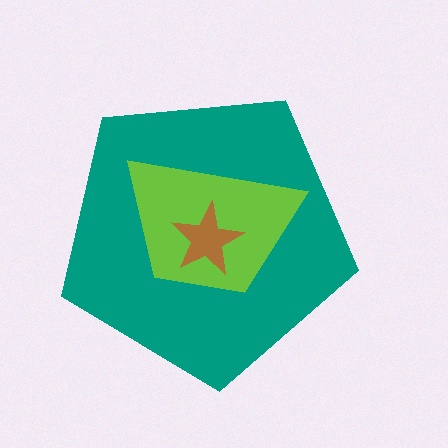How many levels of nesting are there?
3.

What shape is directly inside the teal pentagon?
The lime trapezoid.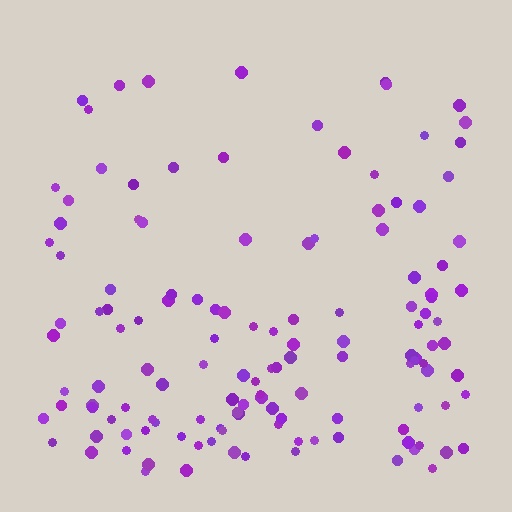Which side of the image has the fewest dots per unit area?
The top.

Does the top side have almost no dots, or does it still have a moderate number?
Still a moderate number, just noticeably fewer than the bottom.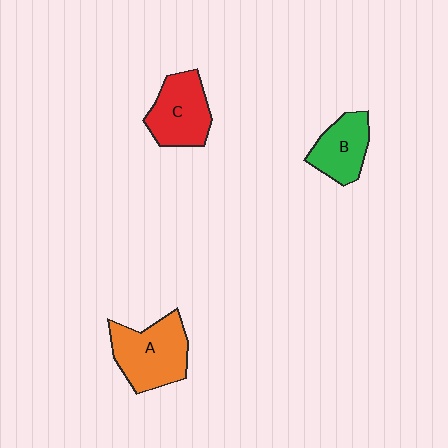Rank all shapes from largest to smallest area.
From largest to smallest: A (orange), C (red), B (green).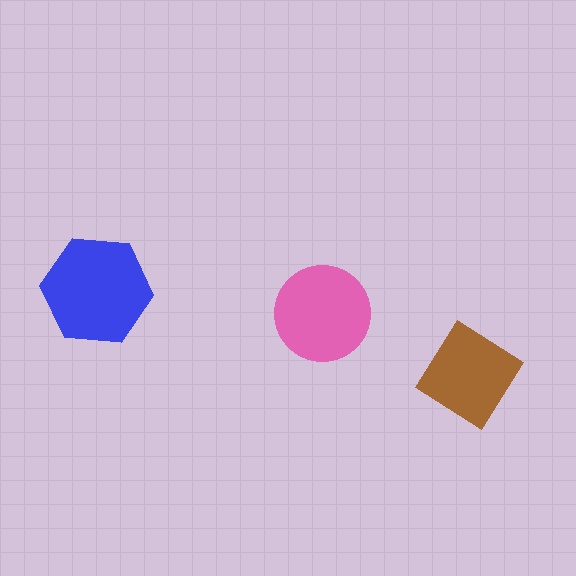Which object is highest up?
The blue hexagon is topmost.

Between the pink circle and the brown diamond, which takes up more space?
The pink circle.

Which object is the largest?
The blue hexagon.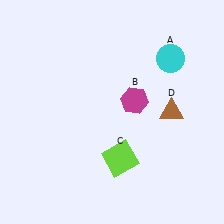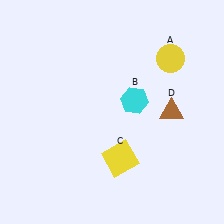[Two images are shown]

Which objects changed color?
A changed from cyan to yellow. B changed from magenta to cyan. C changed from lime to yellow.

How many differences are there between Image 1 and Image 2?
There are 3 differences between the two images.